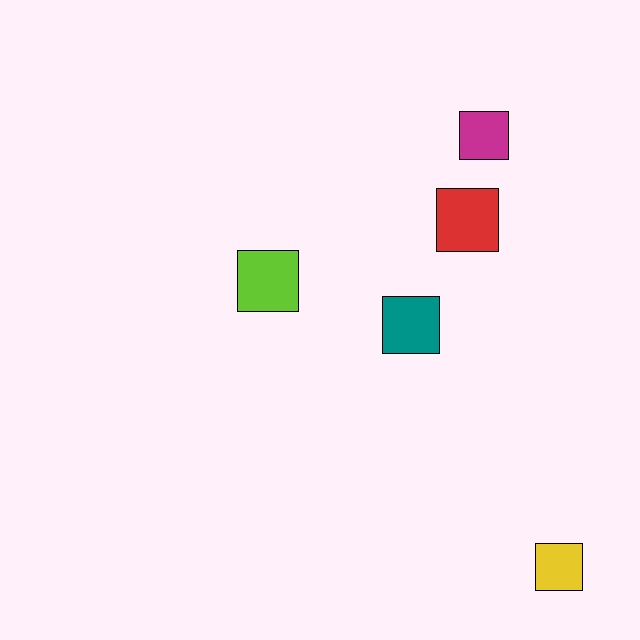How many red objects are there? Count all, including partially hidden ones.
There is 1 red object.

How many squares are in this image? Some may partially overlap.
There are 5 squares.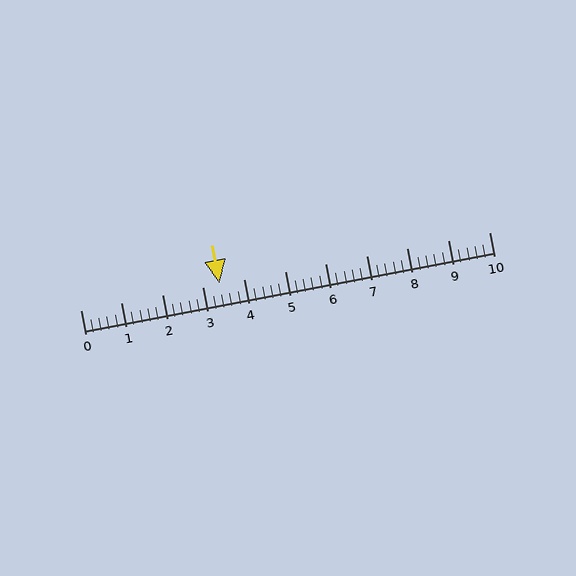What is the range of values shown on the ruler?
The ruler shows values from 0 to 10.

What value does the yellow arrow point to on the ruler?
The yellow arrow points to approximately 3.4.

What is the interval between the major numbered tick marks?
The major tick marks are spaced 1 units apart.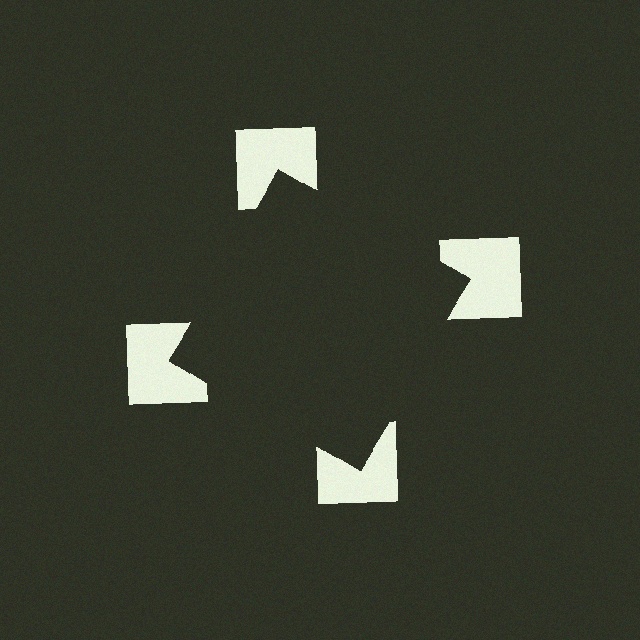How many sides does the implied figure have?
4 sides.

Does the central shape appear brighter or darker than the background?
It typically appears slightly darker than the background, even though no actual brightness change is drawn.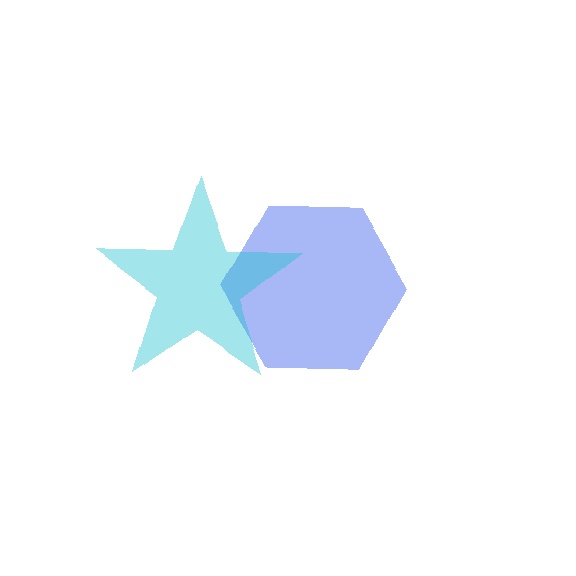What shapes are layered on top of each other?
The layered shapes are: a blue hexagon, a cyan star.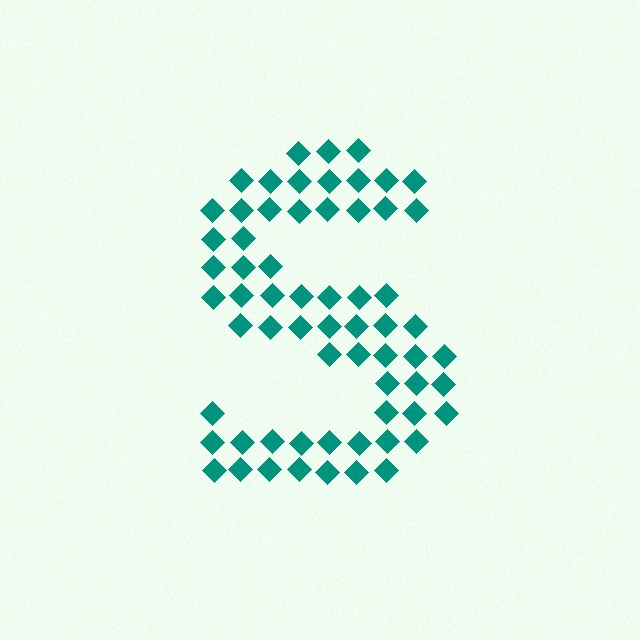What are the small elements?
The small elements are diamonds.